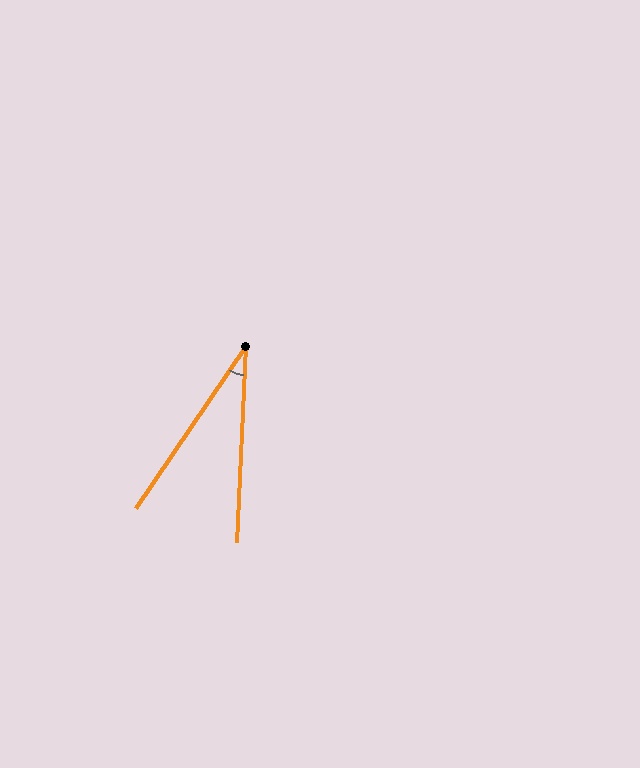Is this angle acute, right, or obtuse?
It is acute.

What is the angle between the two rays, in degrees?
Approximately 32 degrees.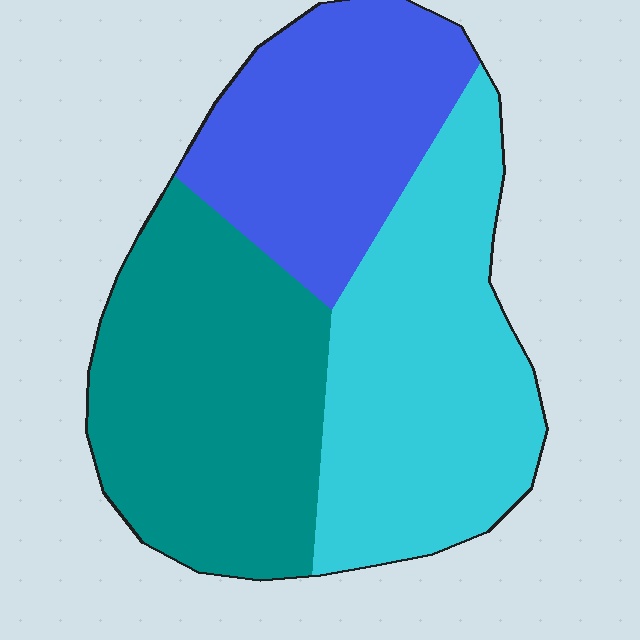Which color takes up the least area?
Blue, at roughly 25%.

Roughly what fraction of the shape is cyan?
Cyan covers around 35% of the shape.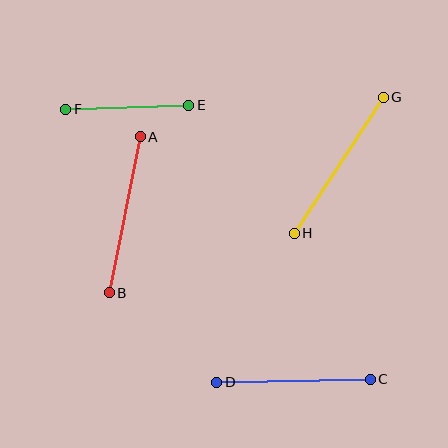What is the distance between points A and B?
The distance is approximately 159 pixels.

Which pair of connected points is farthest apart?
Points G and H are farthest apart.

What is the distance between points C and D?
The distance is approximately 153 pixels.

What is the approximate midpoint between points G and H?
The midpoint is at approximately (339, 165) pixels.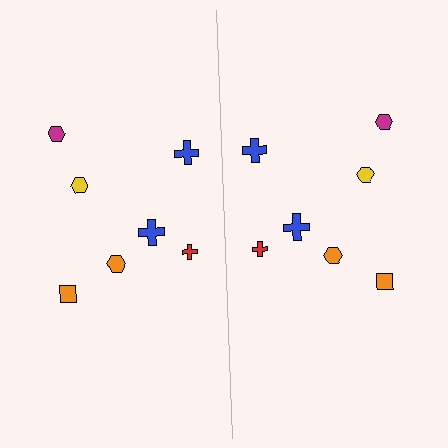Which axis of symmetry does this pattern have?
The pattern has a vertical axis of symmetry running through the center of the image.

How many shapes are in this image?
There are 14 shapes in this image.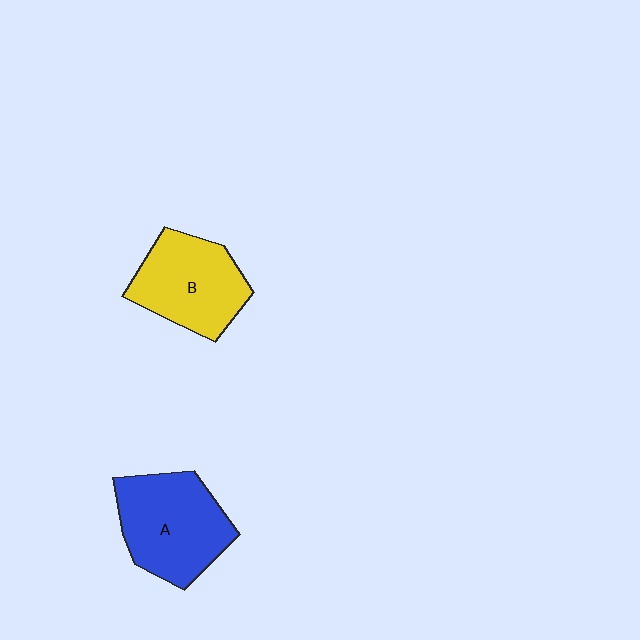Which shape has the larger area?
Shape A (blue).